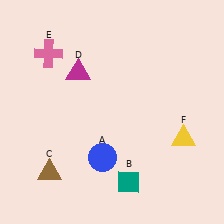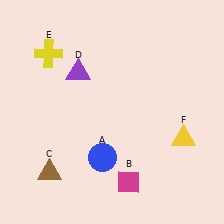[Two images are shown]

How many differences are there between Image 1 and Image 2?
There are 3 differences between the two images.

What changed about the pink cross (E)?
In Image 1, E is pink. In Image 2, it changed to yellow.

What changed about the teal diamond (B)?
In Image 1, B is teal. In Image 2, it changed to magenta.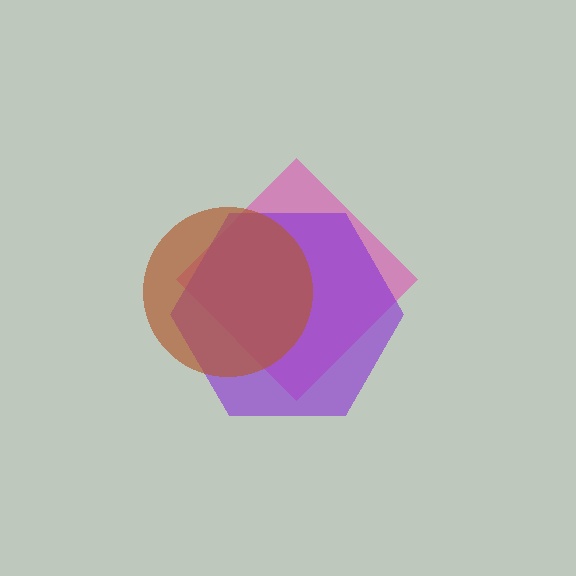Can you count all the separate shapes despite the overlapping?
Yes, there are 3 separate shapes.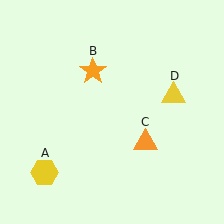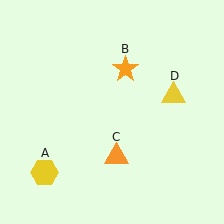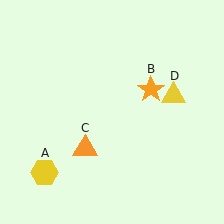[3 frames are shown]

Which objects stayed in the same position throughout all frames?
Yellow hexagon (object A) and yellow triangle (object D) remained stationary.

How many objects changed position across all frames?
2 objects changed position: orange star (object B), orange triangle (object C).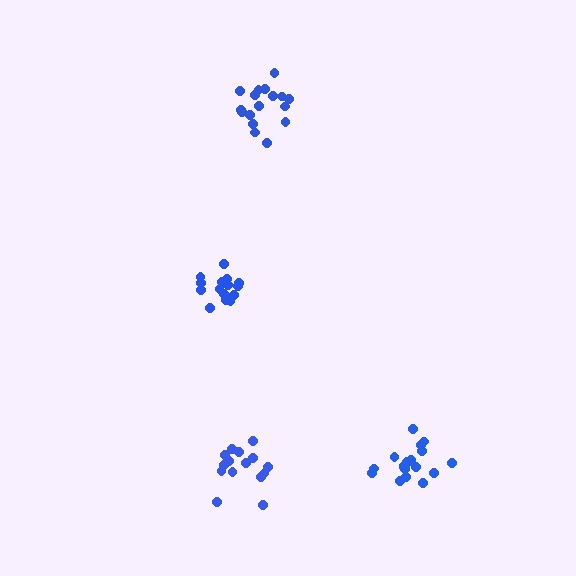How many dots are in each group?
Group 1: 17 dots, Group 2: 15 dots, Group 3: 20 dots, Group 4: 15 dots (67 total).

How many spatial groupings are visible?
There are 4 spatial groupings.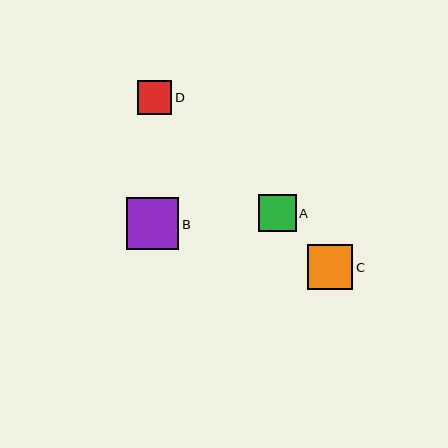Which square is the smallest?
Square D is the smallest with a size of approximately 34 pixels.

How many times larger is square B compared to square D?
Square B is approximately 1.5 times the size of square D.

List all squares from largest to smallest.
From largest to smallest: B, C, A, D.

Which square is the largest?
Square B is the largest with a size of approximately 52 pixels.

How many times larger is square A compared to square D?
Square A is approximately 1.1 times the size of square D.